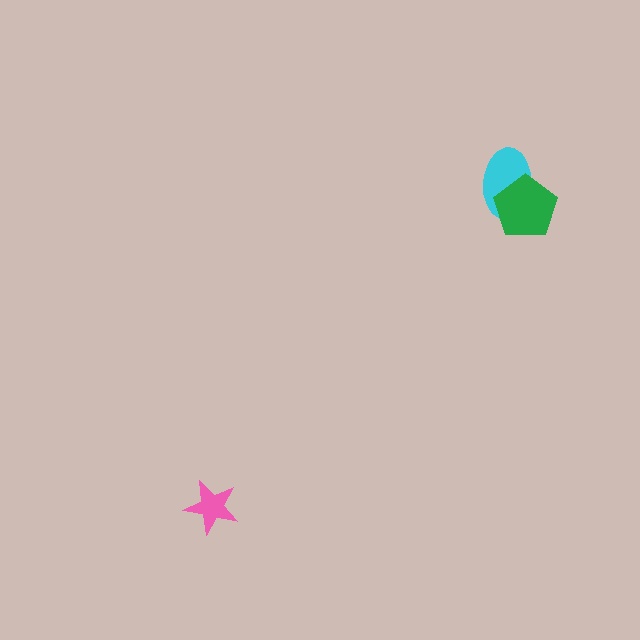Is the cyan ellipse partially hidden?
Yes, it is partially covered by another shape.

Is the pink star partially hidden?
No, no other shape covers it.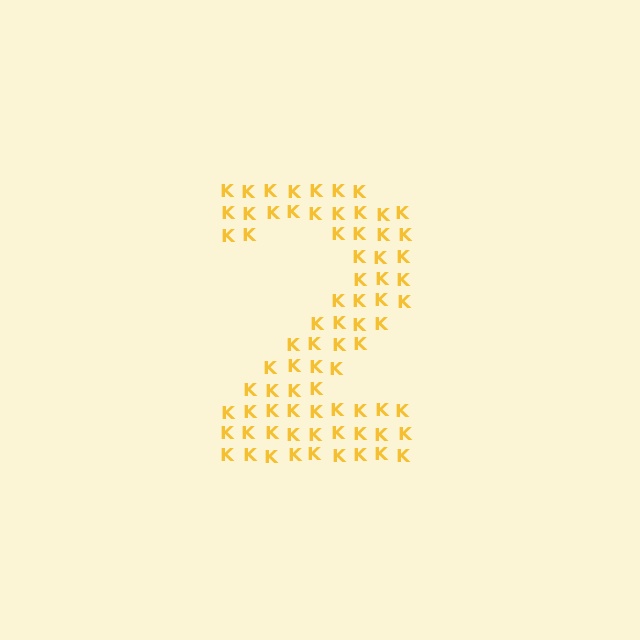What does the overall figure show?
The overall figure shows the digit 2.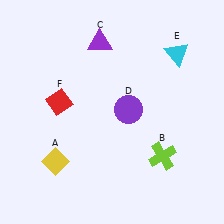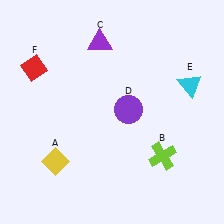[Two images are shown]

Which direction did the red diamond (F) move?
The red diamond (F) moved up.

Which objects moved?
The objects that moved are: the cyan triangle (E), the red diamond (F).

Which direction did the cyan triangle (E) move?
The cyan triangle (E) moved down.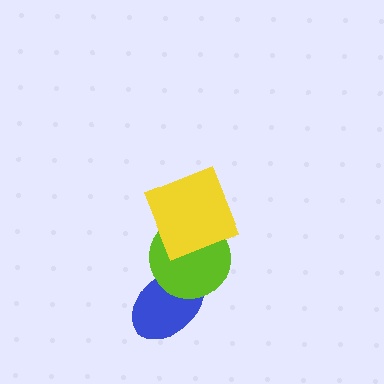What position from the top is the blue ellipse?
The blue ellipse is 3rd from the top.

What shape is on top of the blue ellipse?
The lime circle is on top of the blue ellipse.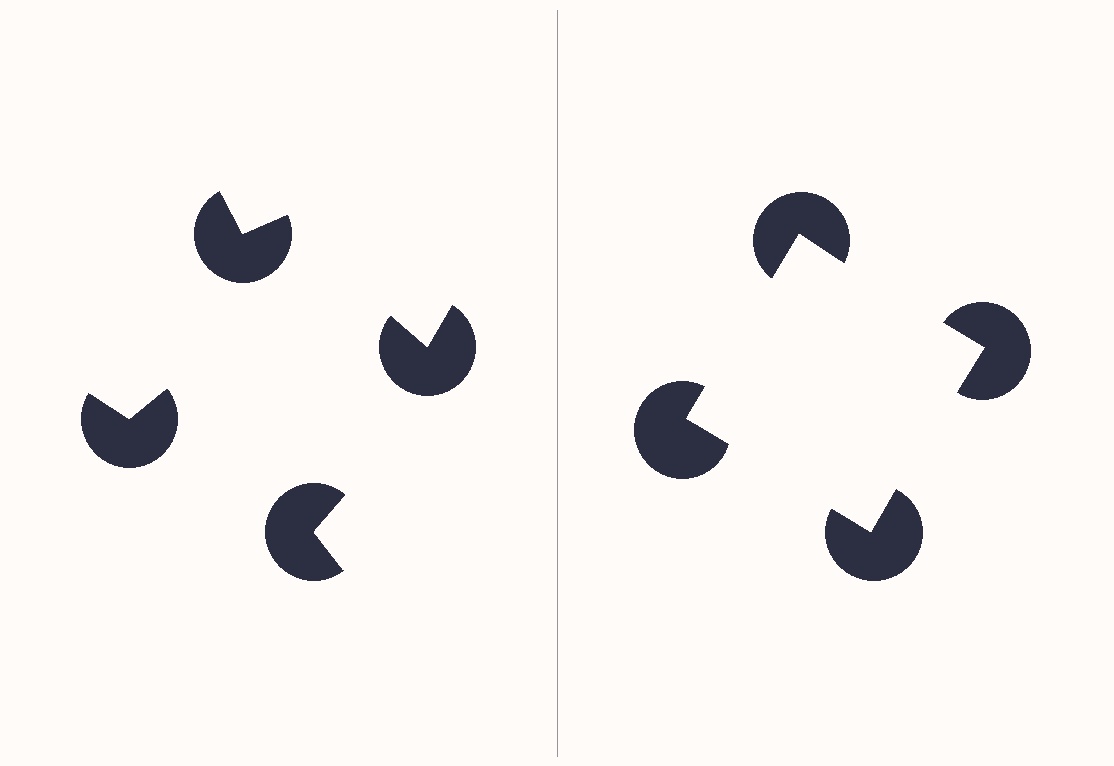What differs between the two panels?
The pac-man discs are positioned identically on both sides; only the wedge orientations differ. On the right they align to a square; on the left they are misaligned.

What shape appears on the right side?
An illusory square.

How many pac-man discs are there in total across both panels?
8 — 4 on each side.